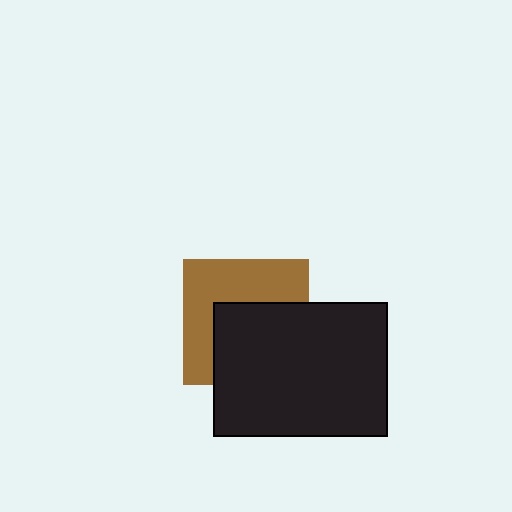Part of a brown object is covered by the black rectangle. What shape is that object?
It is a square.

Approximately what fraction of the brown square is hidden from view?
Roughly 51% of the brown square is hidden behind the black rectangle.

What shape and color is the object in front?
The object in front is a black rectangle.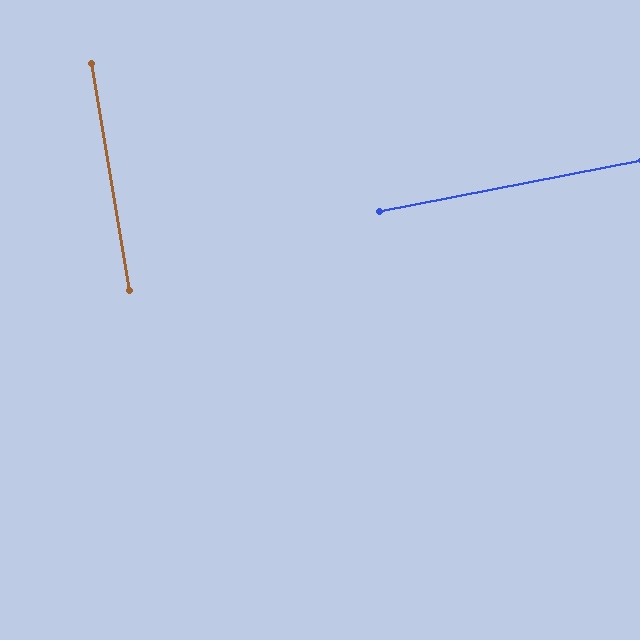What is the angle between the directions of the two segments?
Approximately 89 degrees.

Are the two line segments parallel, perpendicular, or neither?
Perpendicular — they meet at approximately 89°.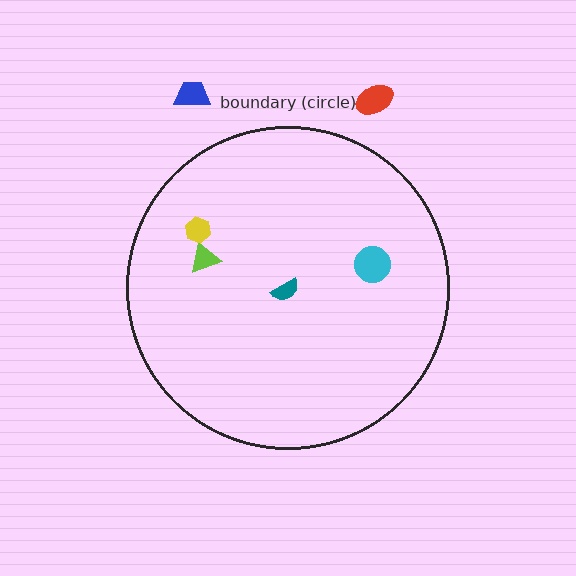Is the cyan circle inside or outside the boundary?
Inside.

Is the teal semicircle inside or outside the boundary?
Inside.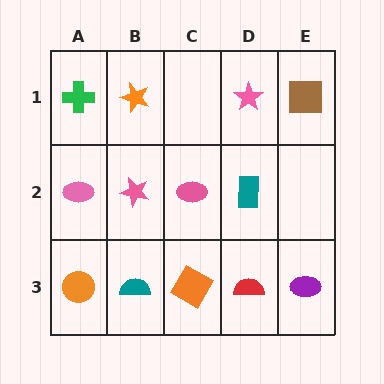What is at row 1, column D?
A pink star.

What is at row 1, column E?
A brown square.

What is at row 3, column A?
An orange circle.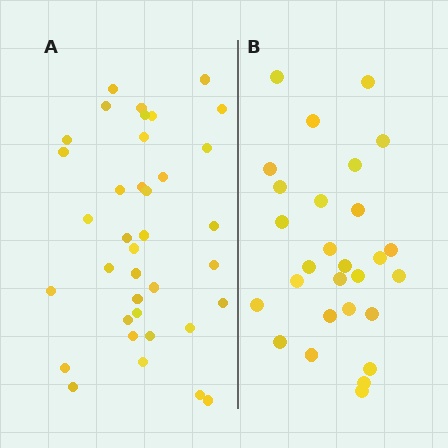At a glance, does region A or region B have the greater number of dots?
Region A (the left region) has more dots.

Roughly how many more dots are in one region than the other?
Region A has roughly 8 or so more dots than region B.